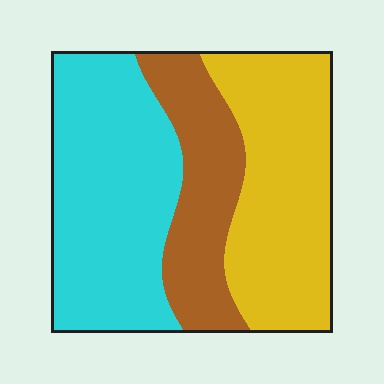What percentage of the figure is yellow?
Yellow takes up about three eighths (3/8) of the figure.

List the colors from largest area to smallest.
From largest to smallest: cyan, yellow, brown.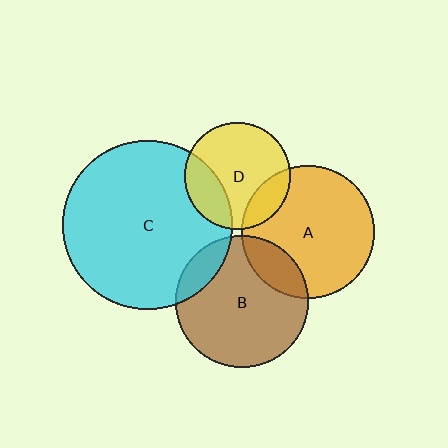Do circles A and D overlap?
Yes.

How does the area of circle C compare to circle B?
Approximately 1.6 times.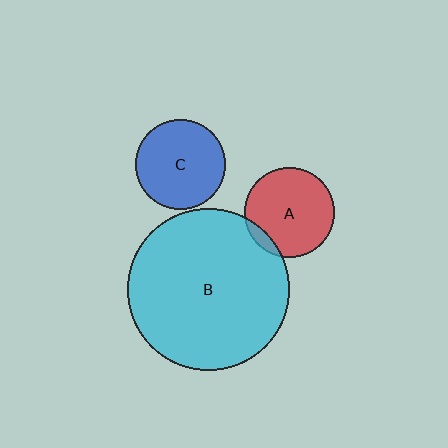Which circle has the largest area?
Circle B (cyan).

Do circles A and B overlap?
Yes.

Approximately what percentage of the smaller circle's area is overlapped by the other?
Approximately 10%.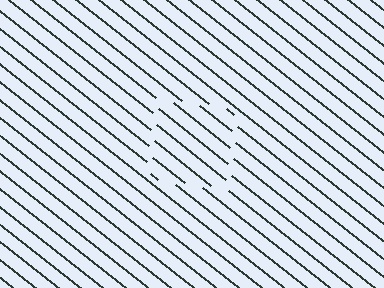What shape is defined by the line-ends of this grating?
An illusory square. The interior of the shape contains the same grating, shifted by half a period — the contour is defined by the phase discontinuity where line-ends from the inner and outer gratings abut.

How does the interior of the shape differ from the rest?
The interior of the shape contains the same grating, shifted by half a period — the contour is defined by the phase discontinuity where line-ends from the inner and outer gratings abut.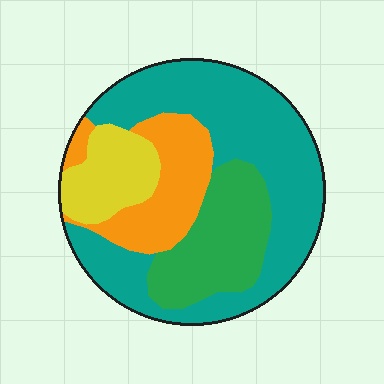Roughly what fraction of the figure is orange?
Orange covers about 20% of the figure.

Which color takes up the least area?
Yellow, at roughly 15%.